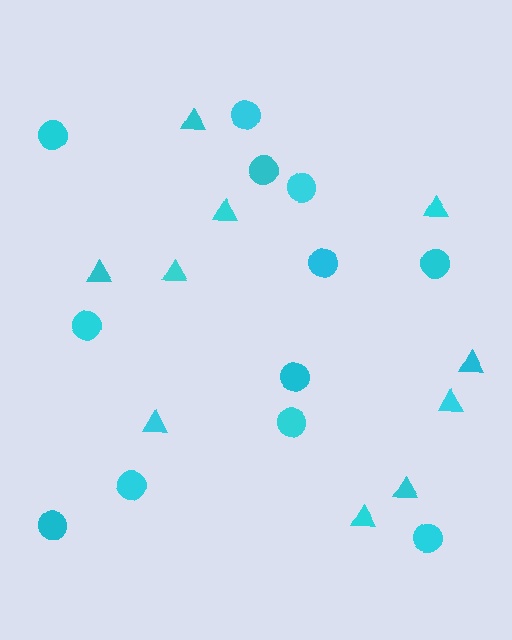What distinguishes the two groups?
There are 2 groups: one group of circles (12) and one group of triangles (10).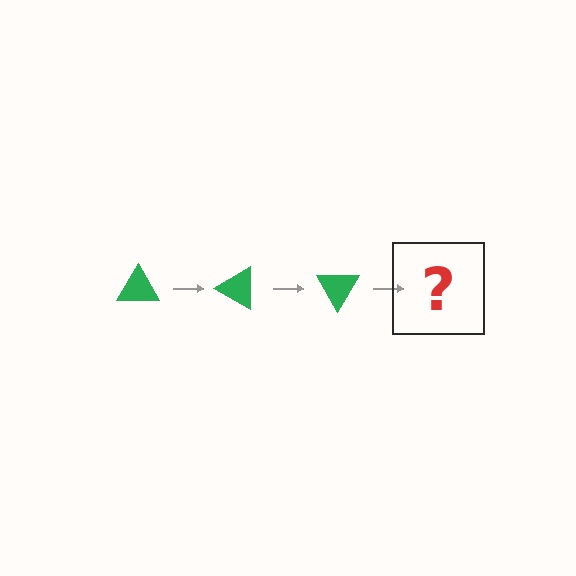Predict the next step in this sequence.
The next step is a green triangle rotated 90 degrees.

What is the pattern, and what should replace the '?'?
The pattern is that the triangle rotates 30 degrees each step. The '?' should be a green triangle rotated 90 degrees.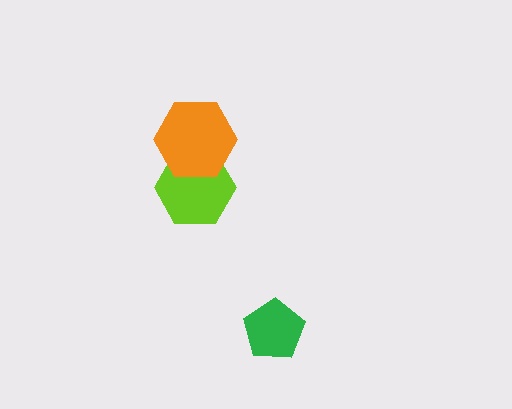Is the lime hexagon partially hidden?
Yes, it is partially covered by another shape.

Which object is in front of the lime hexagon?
The orange hexagon is in front of the lime hexagon.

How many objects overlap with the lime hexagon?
1 object overlaps with the lime hexagon.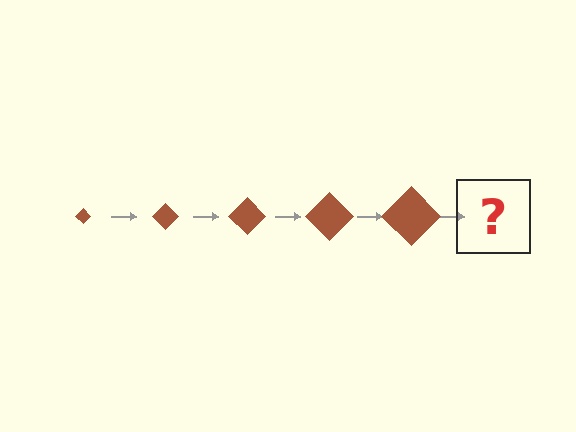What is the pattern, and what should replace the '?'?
The pattern is that the diamond gets progressively larger each step. The '?' should be a brown diamond, larger than the previous one.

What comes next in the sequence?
The next element should be a brown diamond, larger than the previous one.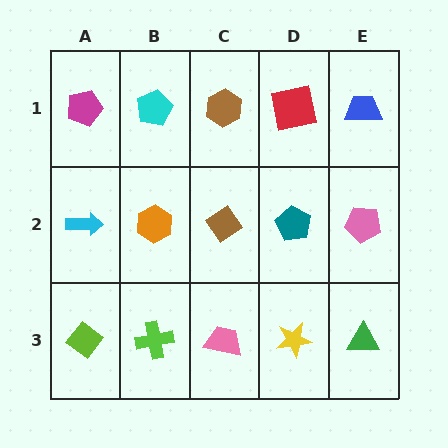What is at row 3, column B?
A lime cross.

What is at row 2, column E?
A pink pentagon.